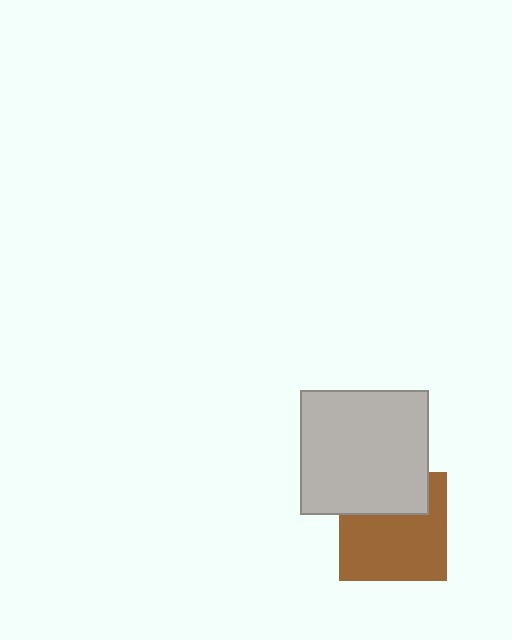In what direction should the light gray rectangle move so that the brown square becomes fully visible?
The light gray rectangle should move up. That is the shortest direction to clear the overlap and leave the brown square fully visible.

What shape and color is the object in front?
The object in front is a light gray rectangle.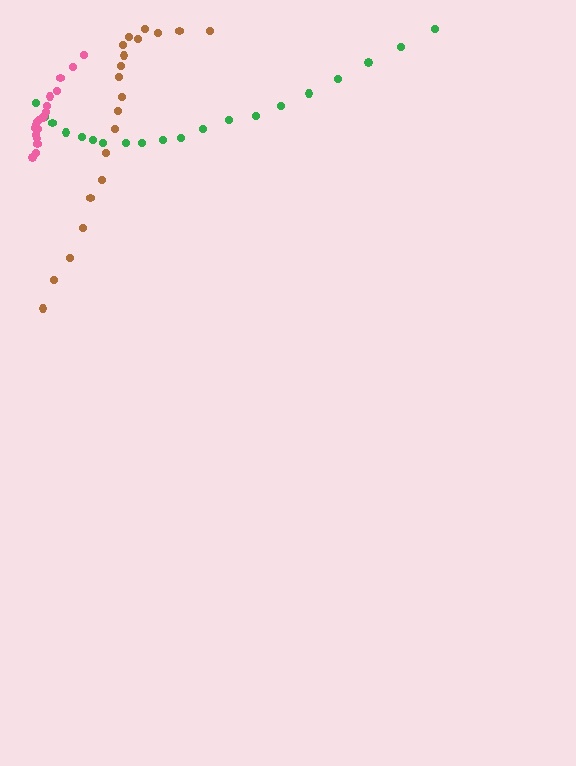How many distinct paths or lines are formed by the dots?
There are 3 distinct paths.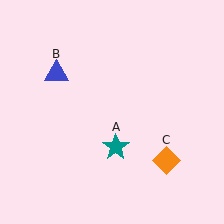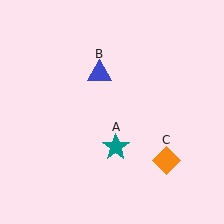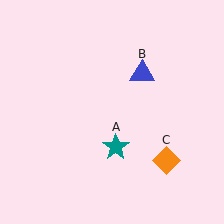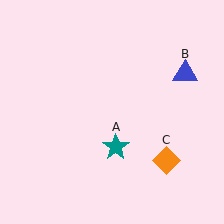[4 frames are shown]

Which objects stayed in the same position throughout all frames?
Teal star (object A) and orange diamond (object C) remained stationary.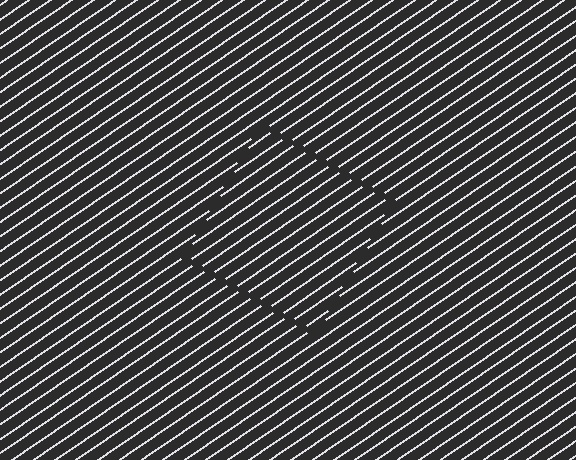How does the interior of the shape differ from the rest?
The interior of the shape contains the same grating, shifted by half a period — the contour is defined by the phase discontinuity where line-ends from the inner and outer gratings abut.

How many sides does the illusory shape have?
4 sides — the line-ends trace a square.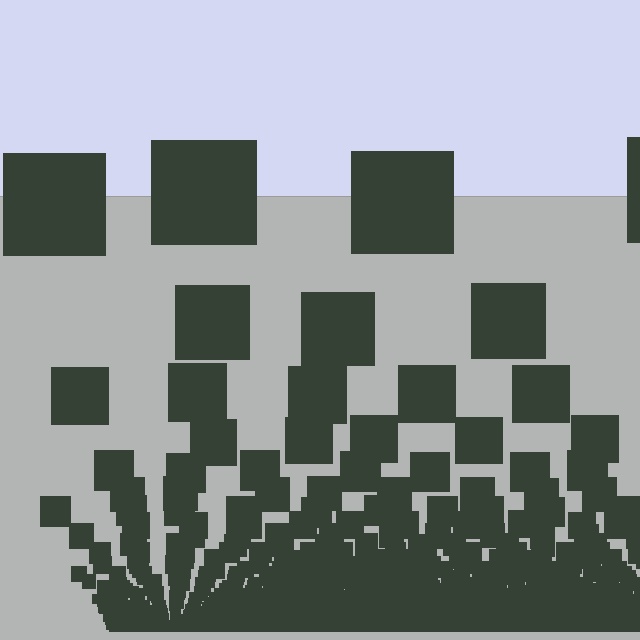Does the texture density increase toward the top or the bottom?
Density increases toward the bottom.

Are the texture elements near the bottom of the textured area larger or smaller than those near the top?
Smaller. The gradient is inverted — elements near the bottom are smaller and denser.